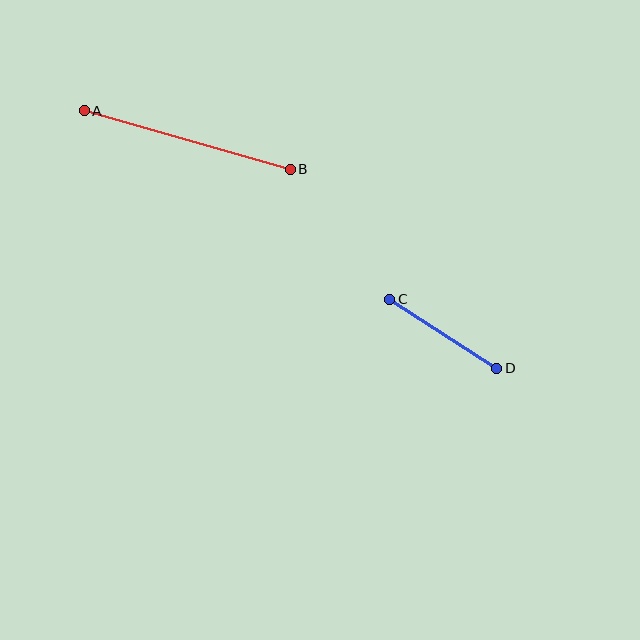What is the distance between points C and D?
The distance is approximately 127 pixels.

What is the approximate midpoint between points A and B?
The midpoint is at approximately (187, 140) pixels.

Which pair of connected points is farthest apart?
Points A and B are farthest apart.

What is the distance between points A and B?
The distance is approximately 214 pixels.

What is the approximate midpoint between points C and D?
The midpoint is at approximately (443, 334) pixels.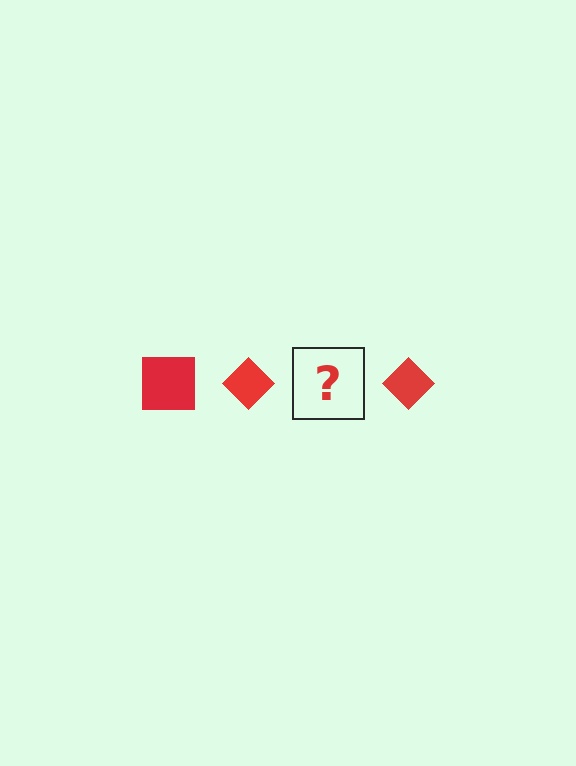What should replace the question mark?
The question mark should be replaced with a red square.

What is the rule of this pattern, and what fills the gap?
The rule is that the pattern cycles through square, diamond shapes in red. The gap should be filled with a red square.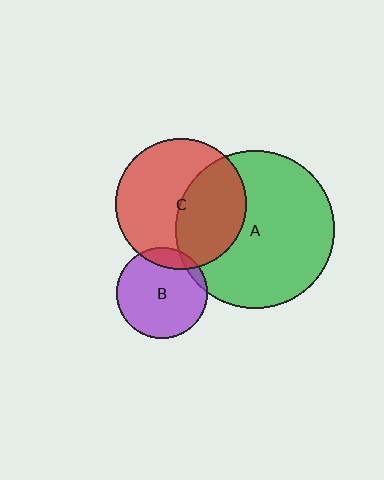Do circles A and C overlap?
Yes.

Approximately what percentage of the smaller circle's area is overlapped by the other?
Approximately 40%.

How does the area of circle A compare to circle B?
Approximately 3.0 times.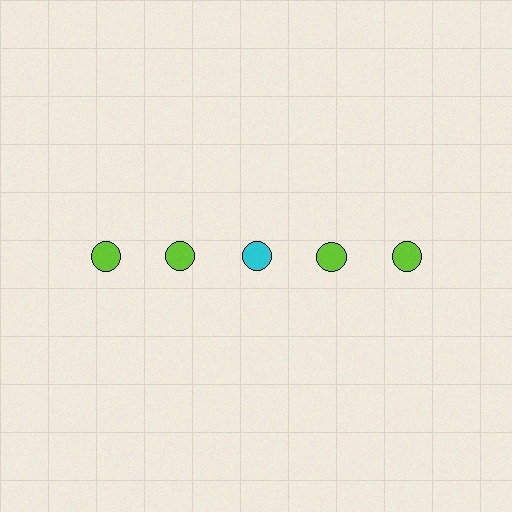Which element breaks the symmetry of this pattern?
The cyan circle in the top row, center column breaks the symmetry. All other shapes are lime circles.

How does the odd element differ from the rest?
It has a different color: cyan instead of lime.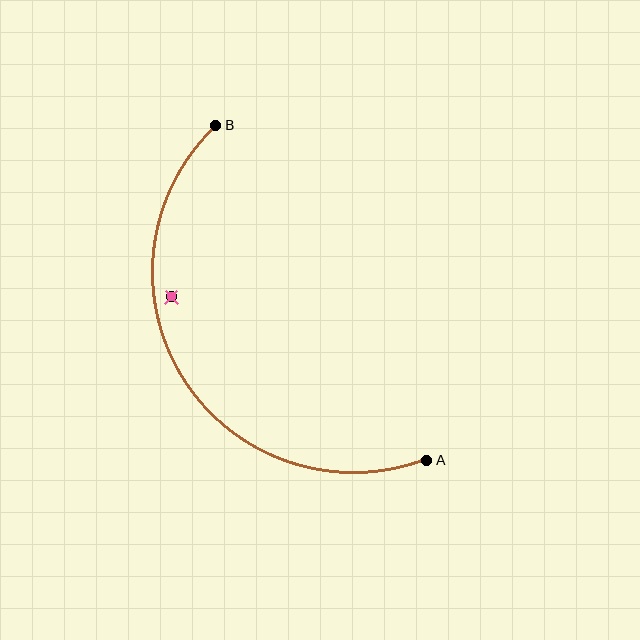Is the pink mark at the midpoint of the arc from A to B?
No — the pink mark does not lie on the arc at all. It sits slightly inside the curve.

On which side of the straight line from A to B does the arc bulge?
The arc bulges to the left of the straight line connecting A and B.